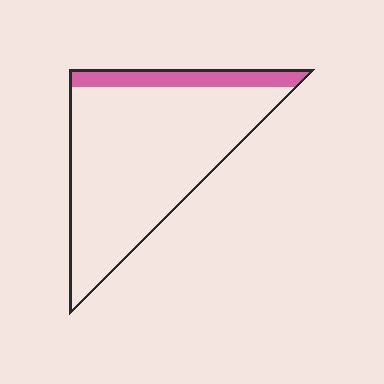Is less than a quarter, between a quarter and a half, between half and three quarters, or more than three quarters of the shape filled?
Less than a quarter.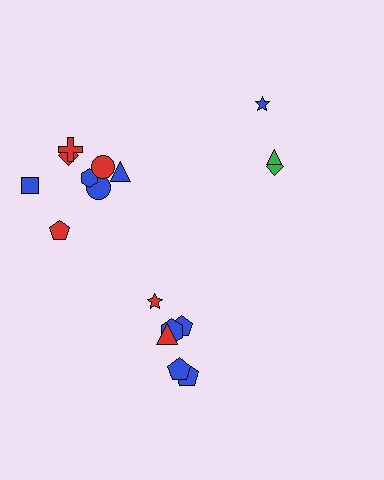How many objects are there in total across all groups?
There are 17 objects.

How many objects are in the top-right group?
There are 3 objects.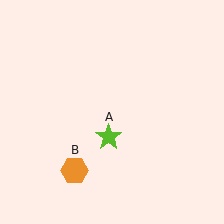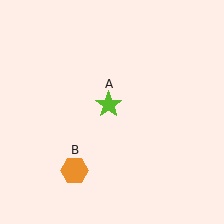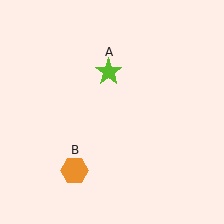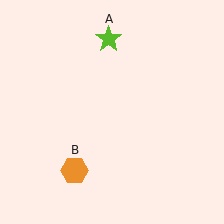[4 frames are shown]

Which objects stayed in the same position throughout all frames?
Orange hexagon (object B) remained stationary.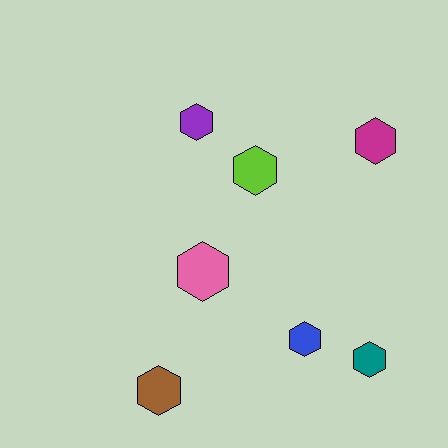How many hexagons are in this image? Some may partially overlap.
There are 7 hexagons.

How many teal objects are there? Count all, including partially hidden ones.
There is 1 teal object.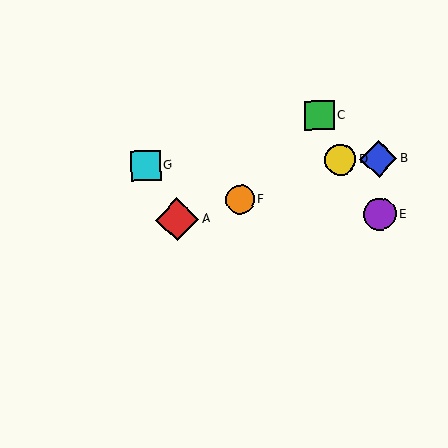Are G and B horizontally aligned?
Yes, both are at y≈165.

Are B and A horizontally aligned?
No, B is at y≈159 and A is at y≈219.